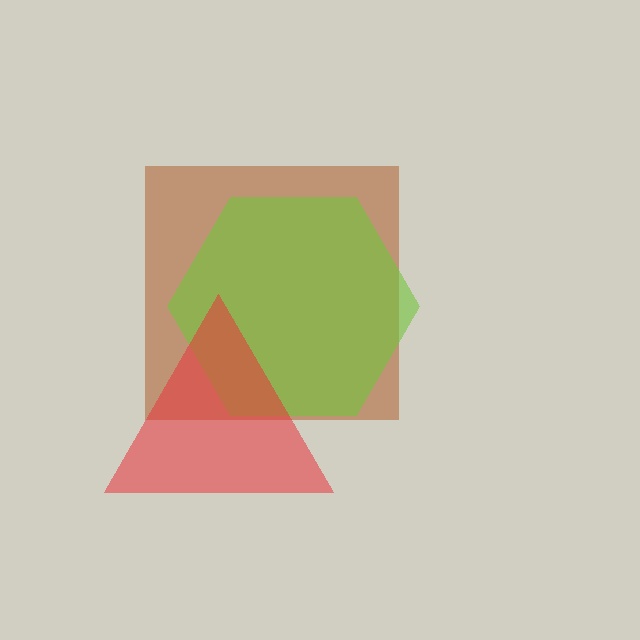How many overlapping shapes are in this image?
There are 3 overlapping shapes in the image.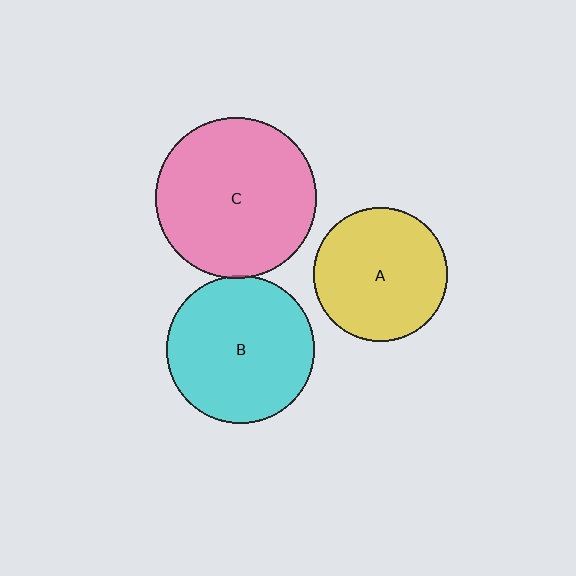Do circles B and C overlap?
Yes.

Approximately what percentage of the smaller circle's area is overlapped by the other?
Approximately 5%.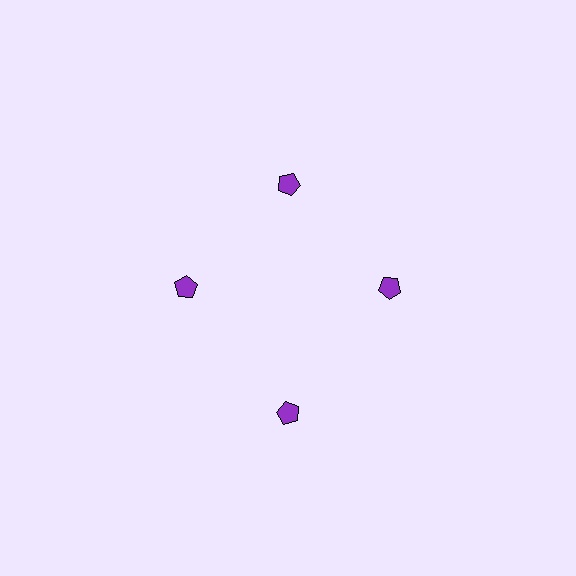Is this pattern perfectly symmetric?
No. The 4 purple pentagons are arranged in a ring, but one element near the 6 o'clock position is pushed outward from the center, breaking the 4-fold rotational symmetry.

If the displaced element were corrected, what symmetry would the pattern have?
It would have 4-fold rotational symmetry — the pattern would map onto itself every 90 degrees.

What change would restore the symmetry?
The symmetry would be restored by moving it inward, back onto the ring so that all 4 pentagons sit at equal angles and equal distance from the center.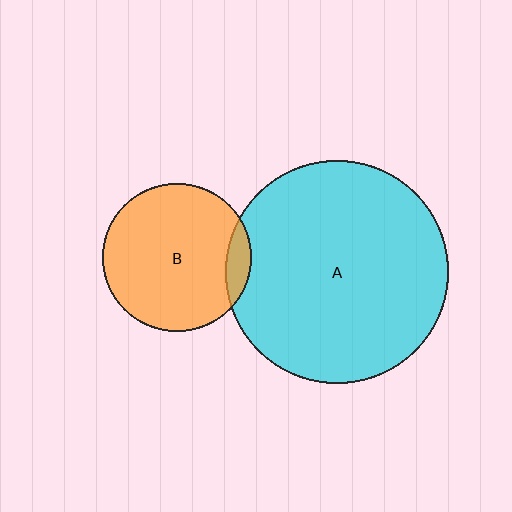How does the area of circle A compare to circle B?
Approximately 2.3 times.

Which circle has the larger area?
Circle A (cyan).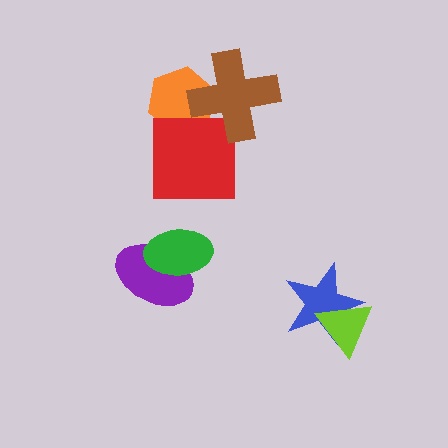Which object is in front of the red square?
The brown cross is in front of the red square.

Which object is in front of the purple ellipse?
The green ellipse is in front of the purple ellipse.